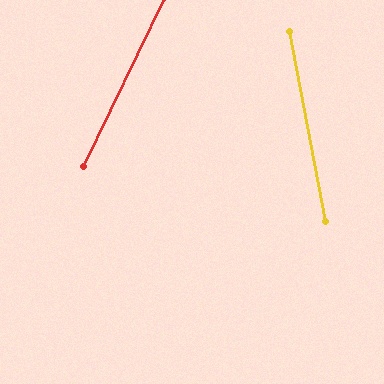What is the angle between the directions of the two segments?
Approximately 36 degrees.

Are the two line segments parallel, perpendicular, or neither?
Neither parallel nor perpendicular — they differ by about 36°.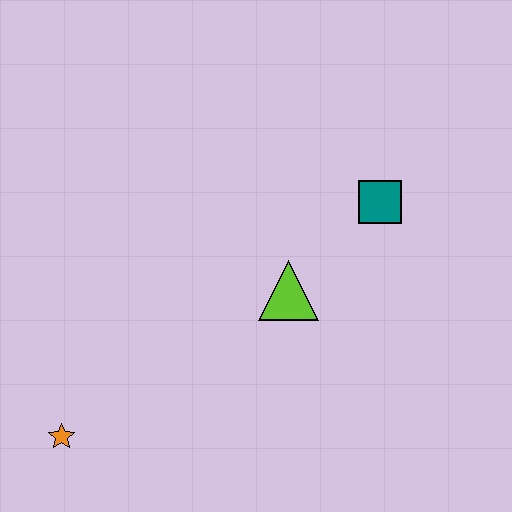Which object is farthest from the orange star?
The teal square is farthest from the orange star.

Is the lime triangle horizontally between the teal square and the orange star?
Yes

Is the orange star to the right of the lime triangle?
No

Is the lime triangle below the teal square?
Yes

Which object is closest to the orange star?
The lime triangle is closest to the orange star.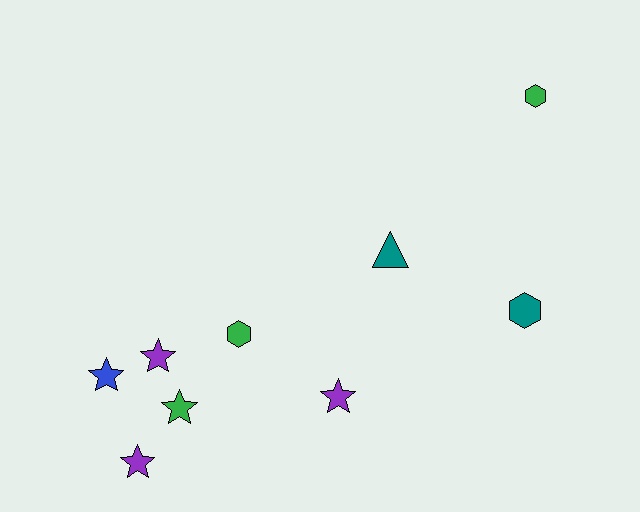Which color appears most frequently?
Green, with 3 objects.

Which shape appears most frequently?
Star, with 5 objects.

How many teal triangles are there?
There is 1 teal triangle.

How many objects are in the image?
There are 9 objects.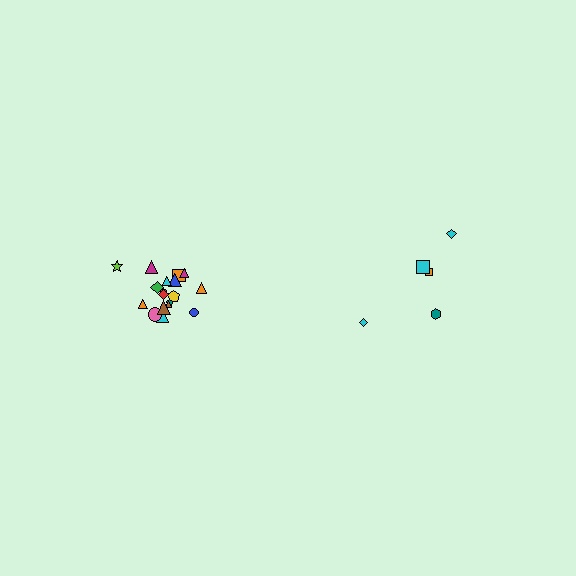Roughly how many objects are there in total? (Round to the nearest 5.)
Roughly 25 objects in total.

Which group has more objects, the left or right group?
The left group.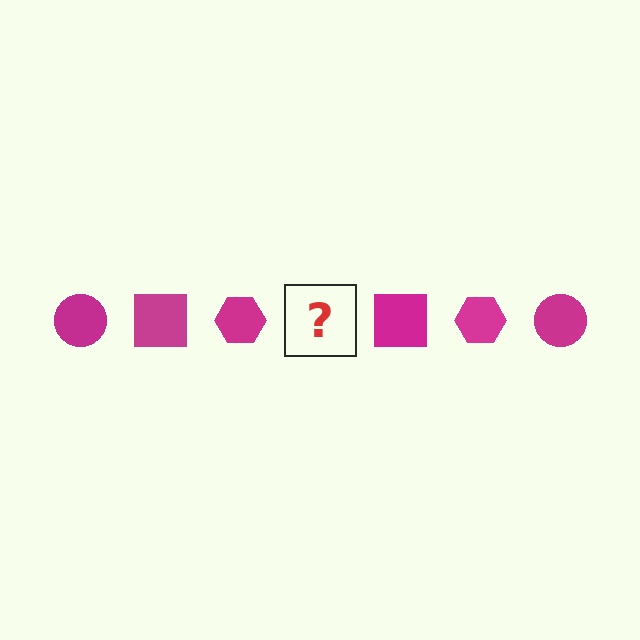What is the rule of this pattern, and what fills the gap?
The rule is that the pattern cycles through circle, square, hexagon shapes in magenta. The gap should be filled with a magenta circle.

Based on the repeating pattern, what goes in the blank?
The blank should be a magenta circle.